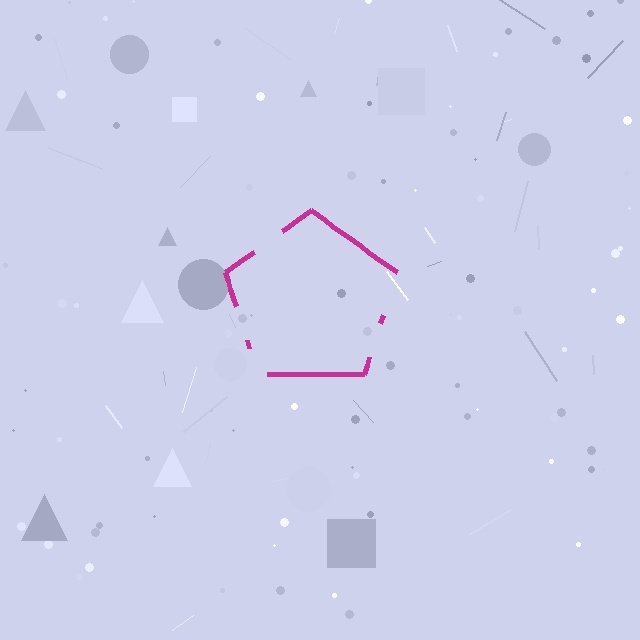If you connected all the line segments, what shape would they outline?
They would outline a pentagon.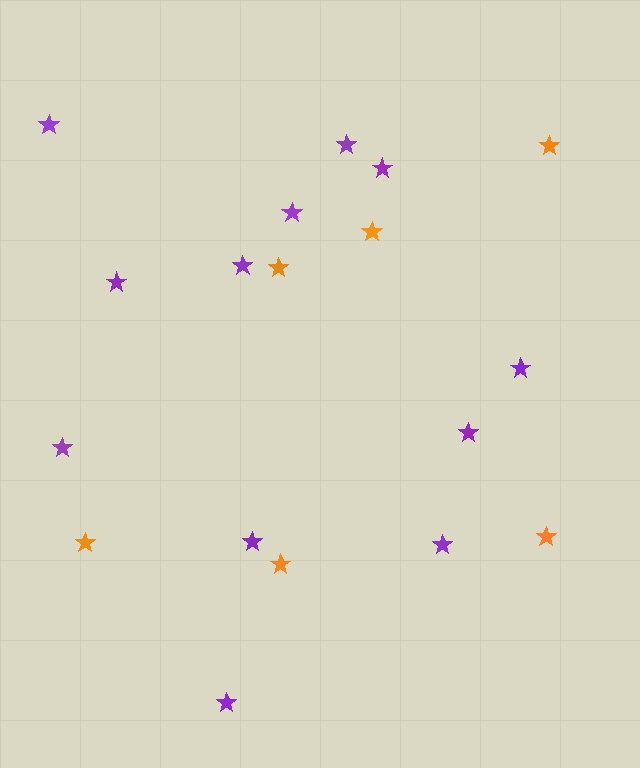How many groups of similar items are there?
There are 2 groups: one group of orange stars (6) and one group of purple stars (12).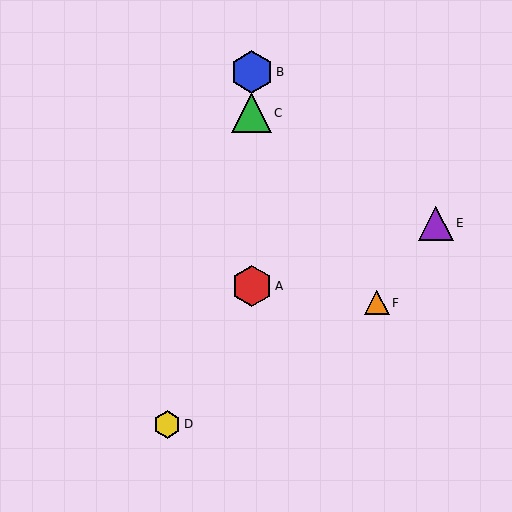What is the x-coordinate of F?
Object F is at x≈377.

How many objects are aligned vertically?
3 objects (A, B, C) are aligned vertically.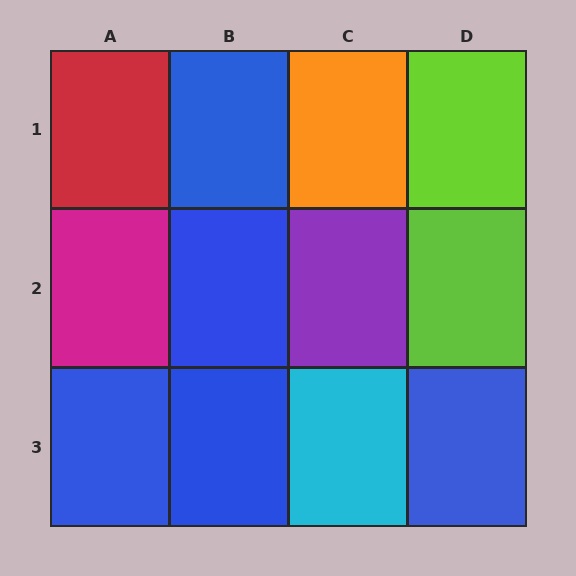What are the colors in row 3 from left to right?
Blue, blue, cyan, blue.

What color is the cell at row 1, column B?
Blue.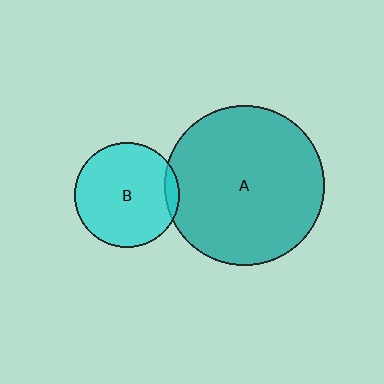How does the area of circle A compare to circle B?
Approximately 2.3 times.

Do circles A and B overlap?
Yes.